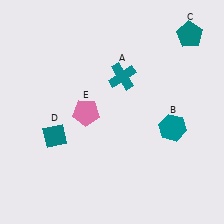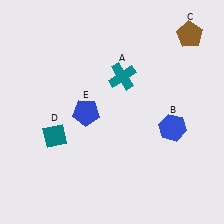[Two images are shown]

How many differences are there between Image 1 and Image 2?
There are 3 differences between the two images.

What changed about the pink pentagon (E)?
In Image 1, E is pink. In Image 2, it changed to blue.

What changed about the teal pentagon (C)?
In Image 1, C is teal. In Image 2, it changed to brown.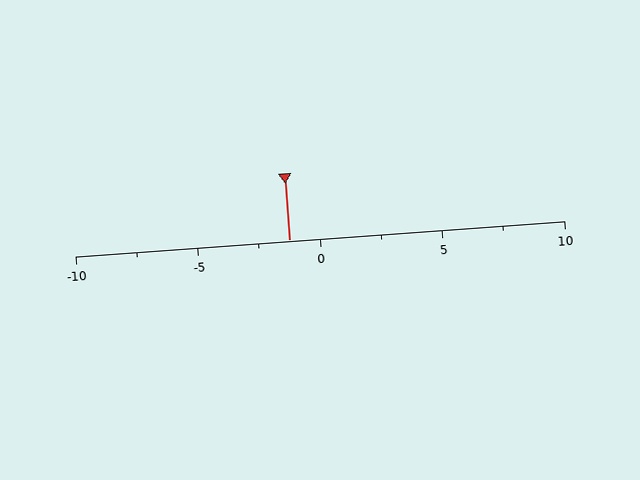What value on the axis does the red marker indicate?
The marker indicates approximately -1.2.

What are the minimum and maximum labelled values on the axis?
The axis runs from -10 to 10.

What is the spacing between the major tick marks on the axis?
The major ticks are spaced 5 apart.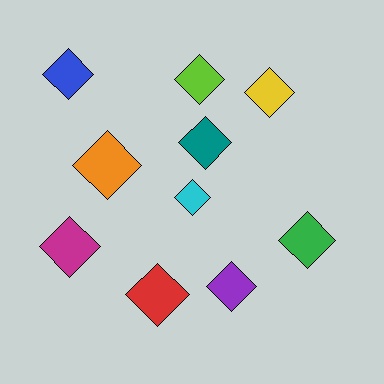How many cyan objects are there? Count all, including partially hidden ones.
There is 1 cyan object.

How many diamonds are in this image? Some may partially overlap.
There are 10 diamonds.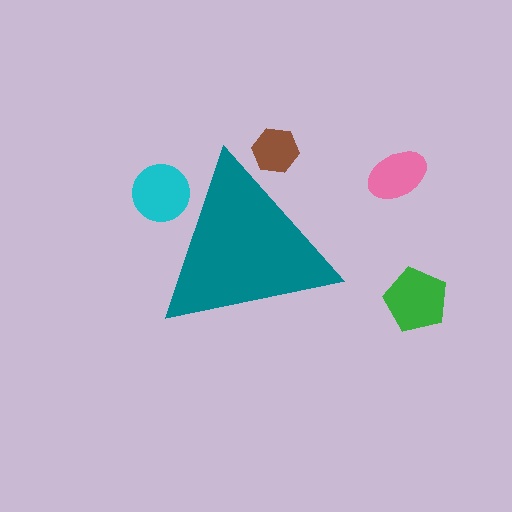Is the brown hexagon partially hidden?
Yes, the brown hexagon is partially hidden behind the teal triangle.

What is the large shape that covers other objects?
A teal triangle.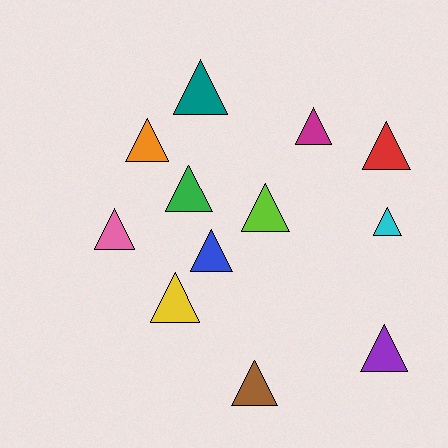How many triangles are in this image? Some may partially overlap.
There are 12 triangles.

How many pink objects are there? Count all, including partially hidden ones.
There is 1 pink object.